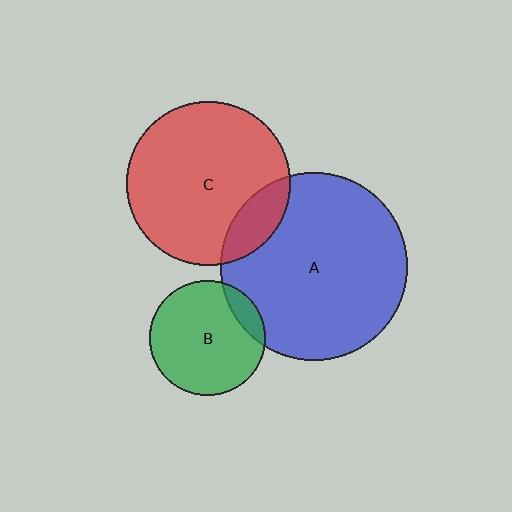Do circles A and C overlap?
Yes.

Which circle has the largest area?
Circle A (blue).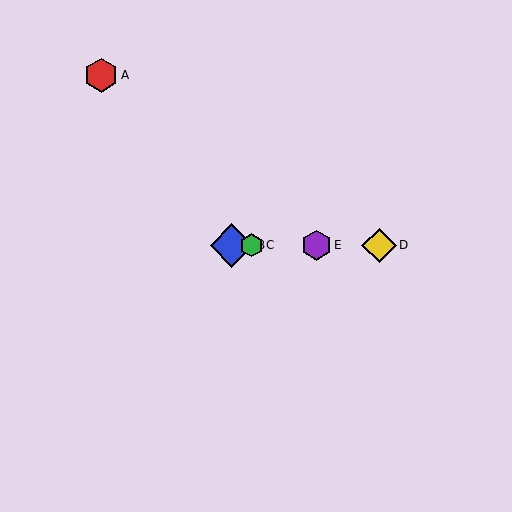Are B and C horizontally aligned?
Yes, both are at y≈245.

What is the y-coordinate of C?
Object C is at y≈245.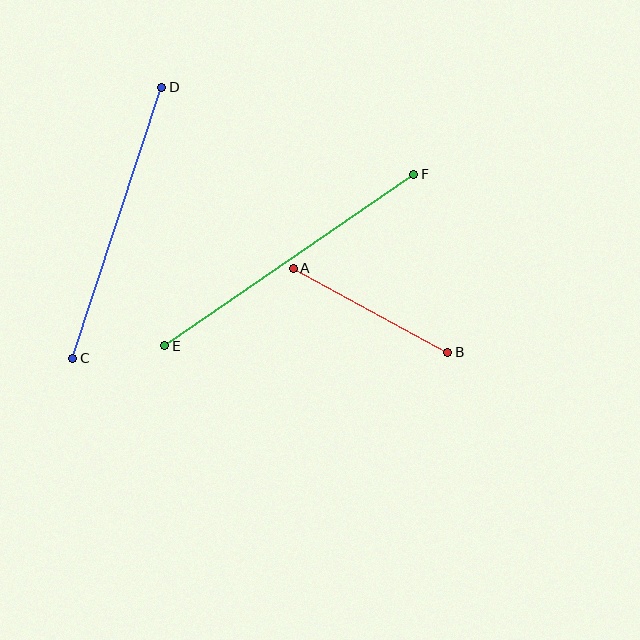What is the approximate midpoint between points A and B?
The midpoint is at approximately (371, 310) pixels.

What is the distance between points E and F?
The distance is approximately 302 pixels.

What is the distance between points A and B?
The distance is approximately 176 pixels.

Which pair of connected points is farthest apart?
Points E and F are farthest apart.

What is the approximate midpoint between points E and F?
The midpoint is at approximately (289, 260) pixels.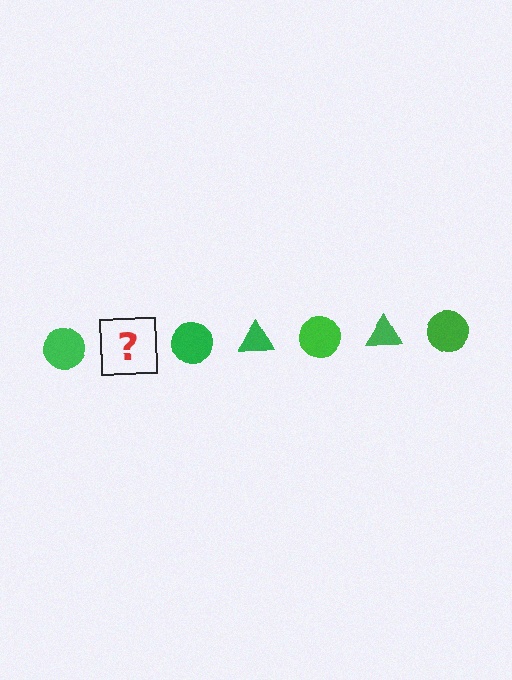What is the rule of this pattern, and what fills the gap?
The rule is that the pattern cycles through circle, triangle shapes in green. The gap should be filled with a green triangle.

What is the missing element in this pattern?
The missing element is a green triangle.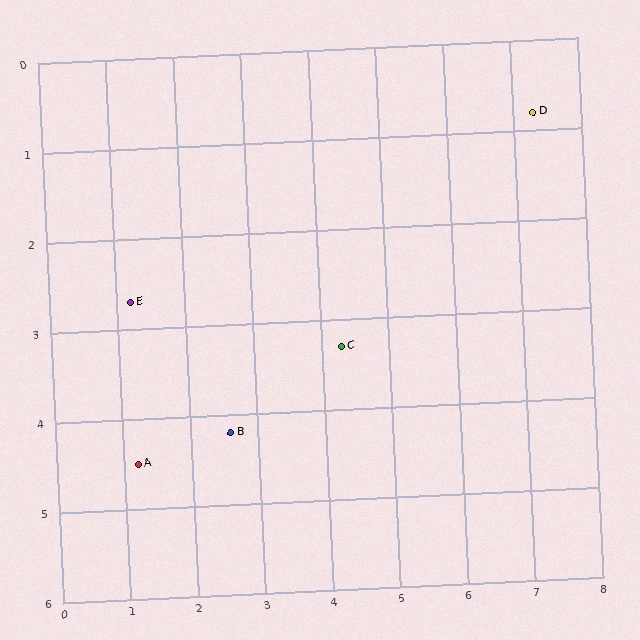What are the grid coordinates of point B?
Point B is at approximately (2.6, 4.2).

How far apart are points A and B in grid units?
Points A and B are about 1.4 grid units apart.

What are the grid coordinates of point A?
Point A is at approximately (1.2, 4.5).